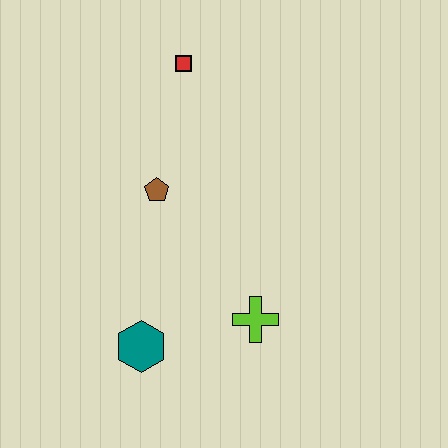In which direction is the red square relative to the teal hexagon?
The red square is above the teal hexagon.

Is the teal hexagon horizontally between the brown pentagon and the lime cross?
No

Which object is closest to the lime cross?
The teal hexagon is closest to the lime cross.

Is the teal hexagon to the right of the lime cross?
No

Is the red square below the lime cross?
No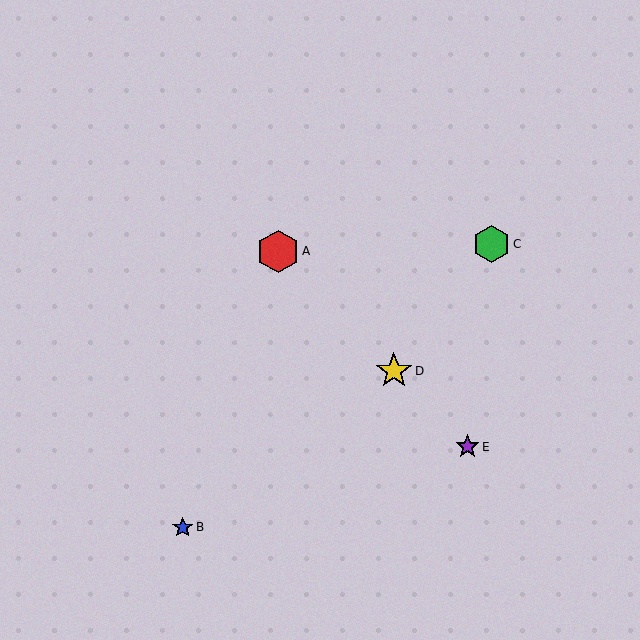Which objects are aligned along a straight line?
Objects A, D, E are aligned along a straight line.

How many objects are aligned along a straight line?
3 objects (A, D, E) are aligned along a straight line.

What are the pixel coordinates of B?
Object B is at (183, 527).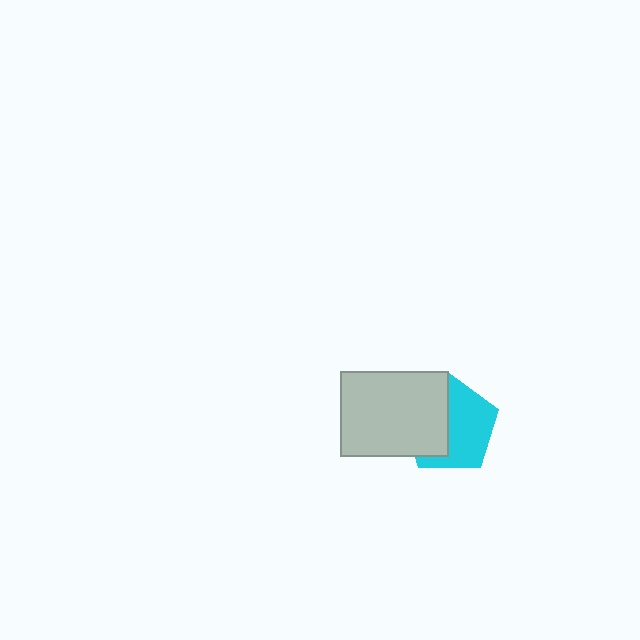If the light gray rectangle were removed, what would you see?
You would see the complete cyan pentagon.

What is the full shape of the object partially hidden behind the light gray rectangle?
The partially hidden object is a cyan pentagon.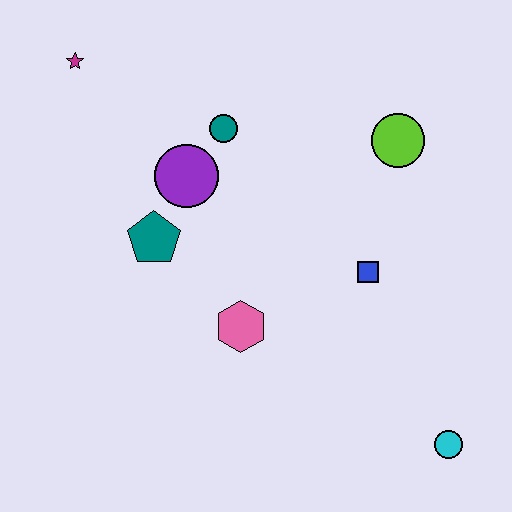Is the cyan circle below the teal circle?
Yes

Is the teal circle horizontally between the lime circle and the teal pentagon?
Yes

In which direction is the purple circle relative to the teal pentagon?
The purple circle is above the teal pentagon.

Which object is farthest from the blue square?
The magenta star is farthest from the blue square.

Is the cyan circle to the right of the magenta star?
Yes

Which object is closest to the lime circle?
The blue square is closest to the lime circle.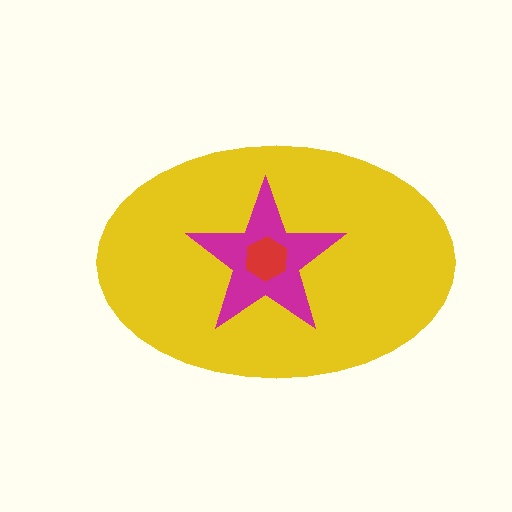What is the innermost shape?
The red hexagon.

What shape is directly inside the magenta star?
The red hexagon.